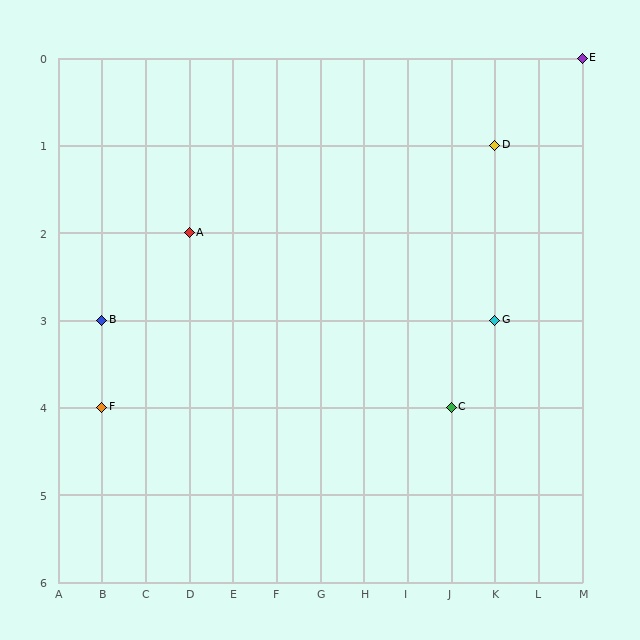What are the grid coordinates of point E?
Point E is at grid coordinates (M, 0).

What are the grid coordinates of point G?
Point G is at grid coordinates (K, 3).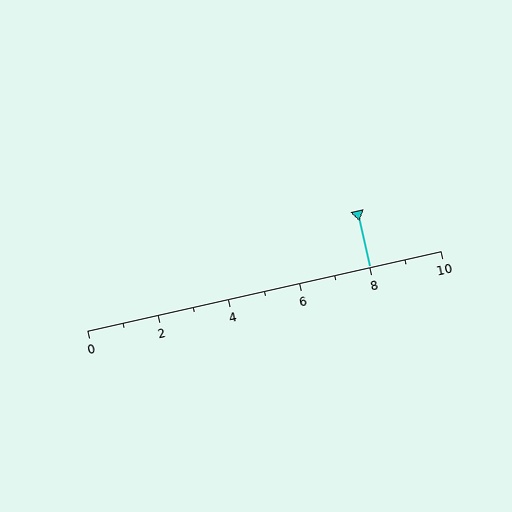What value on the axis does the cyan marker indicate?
The marker indicates approximately 8.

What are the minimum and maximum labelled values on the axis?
The axis runs from 0 to 10.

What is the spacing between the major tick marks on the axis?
The major ticks are spaced 2 apart.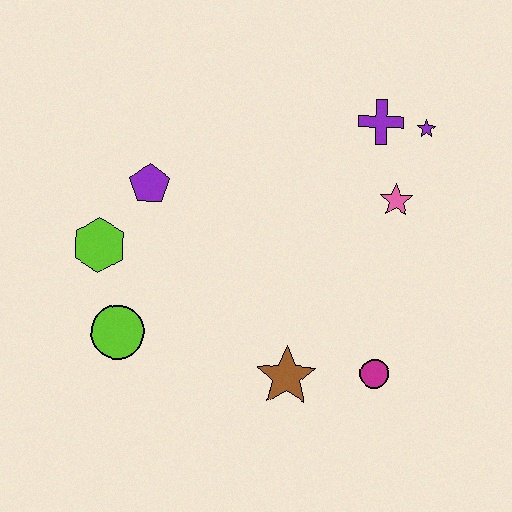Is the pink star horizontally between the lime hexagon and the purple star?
Yes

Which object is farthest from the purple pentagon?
The magenta circle is farthest from the purple pentagon.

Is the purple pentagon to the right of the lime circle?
Yes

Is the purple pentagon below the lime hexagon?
No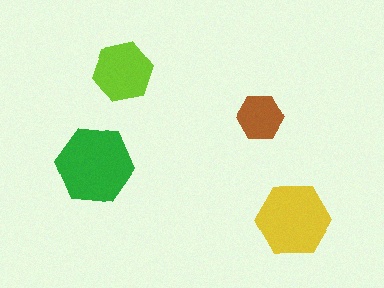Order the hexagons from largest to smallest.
the green one, the yellow one, the lime one, the brown one.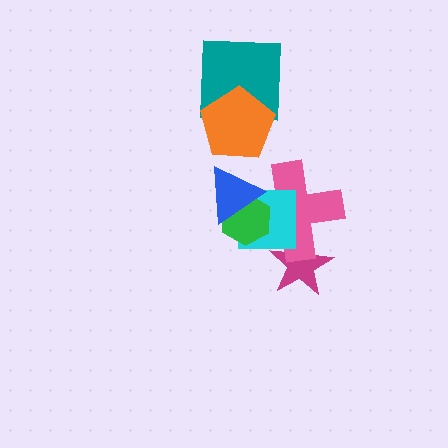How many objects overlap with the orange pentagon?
1 object overlaps with the orange pentagon.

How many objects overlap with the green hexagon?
3 objects overlap with the green hexagon.